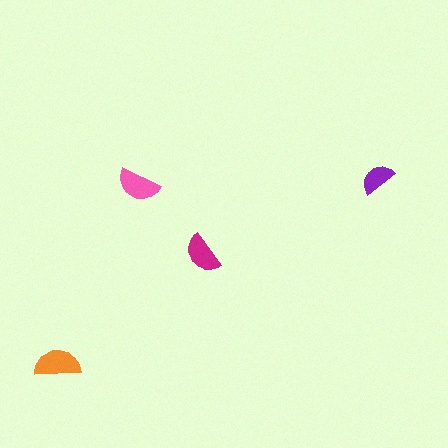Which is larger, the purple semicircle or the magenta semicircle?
The magenta one.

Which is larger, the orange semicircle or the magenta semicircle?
The orange one.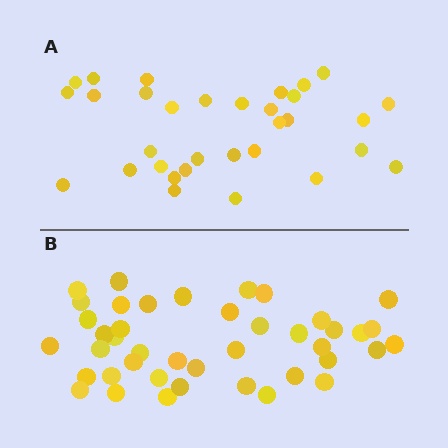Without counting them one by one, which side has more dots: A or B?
Region B (the bottom region) has more dots.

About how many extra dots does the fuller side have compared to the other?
Region B has roughly 10 or so more dots than region A.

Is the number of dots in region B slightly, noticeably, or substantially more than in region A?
Region B has noticeably more, but not dramatically so. The ratio is roughly 1.3 to 1.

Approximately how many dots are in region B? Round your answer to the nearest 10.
About 40 dots. (The exact count is 42, which rounds to 40.)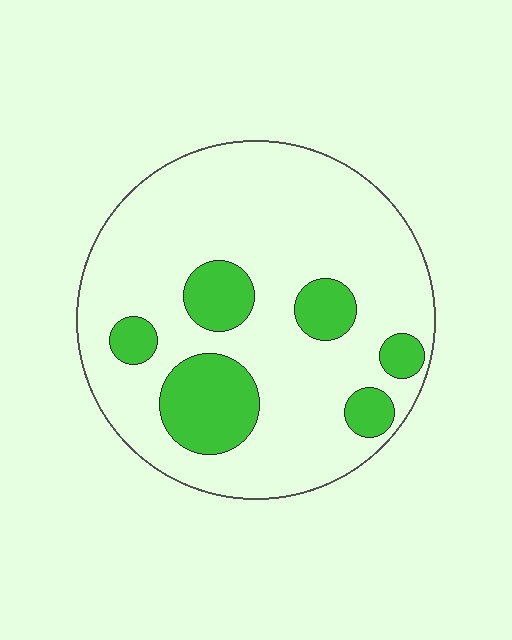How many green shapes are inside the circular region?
6.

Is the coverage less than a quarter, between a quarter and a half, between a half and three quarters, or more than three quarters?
Less than a quarter.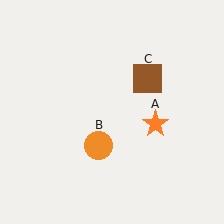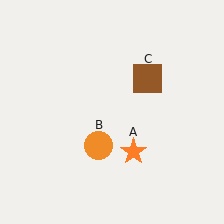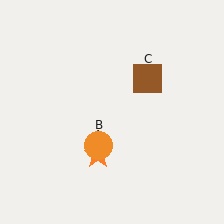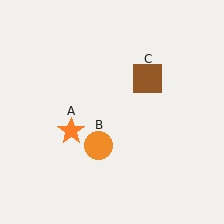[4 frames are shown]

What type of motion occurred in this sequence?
The orange star (object A) rotated clockwise around the center of the scene.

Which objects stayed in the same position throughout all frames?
Orange circle (object B) and brown square (object C) remained stationary.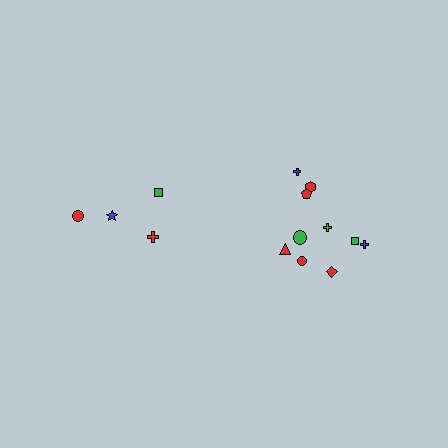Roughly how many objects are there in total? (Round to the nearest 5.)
Roughly 15 objects in total.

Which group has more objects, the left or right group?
The right group.